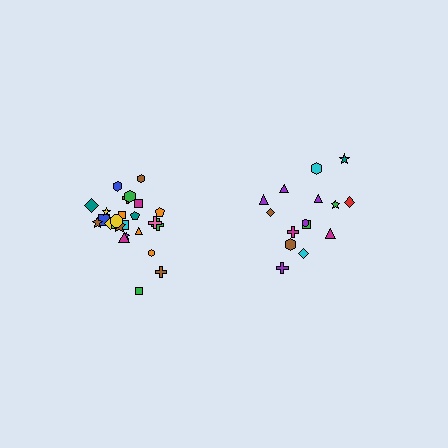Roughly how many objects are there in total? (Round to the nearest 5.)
Roughly 40 objects in total.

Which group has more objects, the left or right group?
The left group.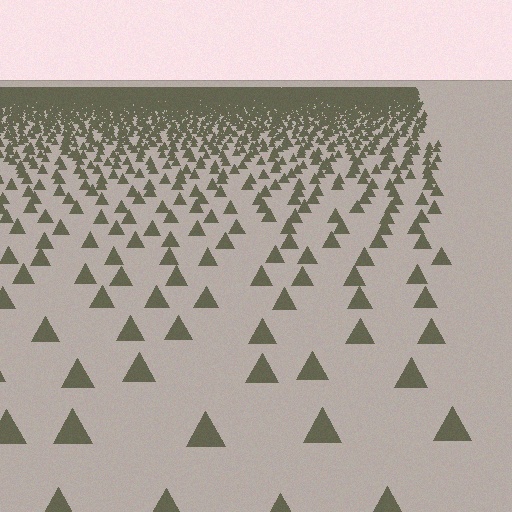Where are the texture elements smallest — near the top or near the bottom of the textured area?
Near the top.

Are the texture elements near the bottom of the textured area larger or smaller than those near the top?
Larger. Near the bottom, elements are closer to the viewer and appear at a bigger on-screen size.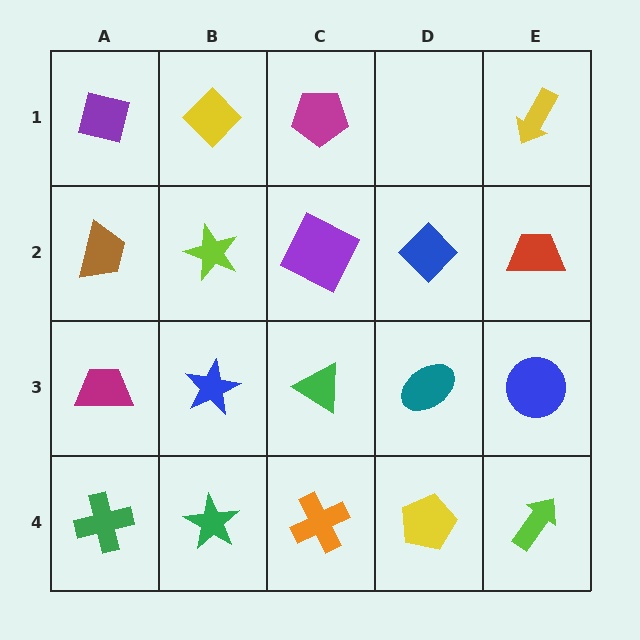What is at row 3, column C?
A green triangle.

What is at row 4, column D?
A yellow pentagon.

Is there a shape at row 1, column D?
No, that cell is empty.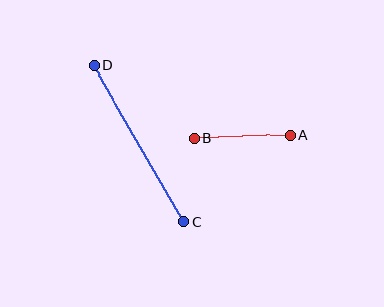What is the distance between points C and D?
The distance is approximately 180 pixels.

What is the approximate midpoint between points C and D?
The midpoint is at approximately (139, 144) pixels.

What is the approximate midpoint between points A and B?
The midpoint is at approximately (243, 137) pixels.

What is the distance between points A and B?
The distance is approximately 96 pixels.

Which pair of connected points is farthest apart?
Points C and D are farthest apart.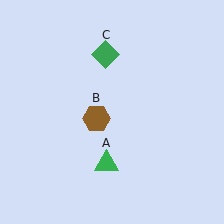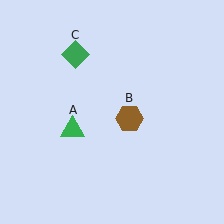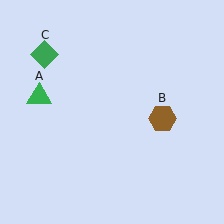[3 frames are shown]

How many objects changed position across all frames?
3 objects changed position: green triangle (object A), brown hexagon (object B), green diamond (object C).